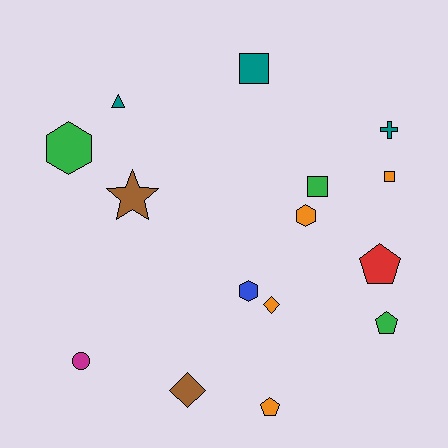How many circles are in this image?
There is 1 circle.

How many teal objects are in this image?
There are 3 teal objects.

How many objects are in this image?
There are 15 objects.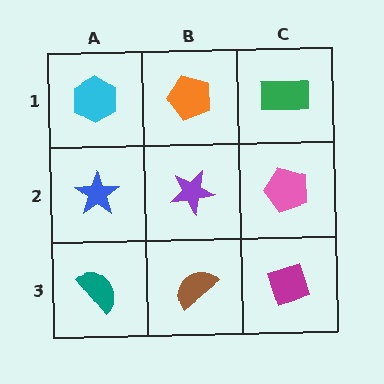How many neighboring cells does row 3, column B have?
3.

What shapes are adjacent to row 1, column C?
A pink pentagon (row 2, column C), an orange pentagon (row 1, column B).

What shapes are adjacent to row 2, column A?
A cyan hexagon (row 1, column A), a teal semicircle (row 3, column A), a purple star (row 2, column B).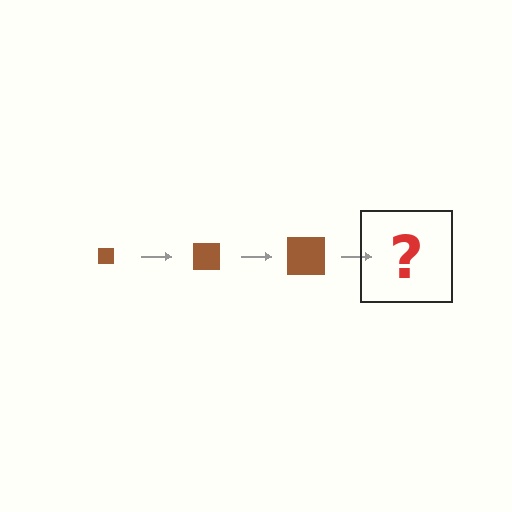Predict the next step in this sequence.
The next step is a brown square, larger than the previous one.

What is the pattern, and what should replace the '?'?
The pattern is that the square gets progressively larger each step. The '?' should be a brown square, larger than the previous one.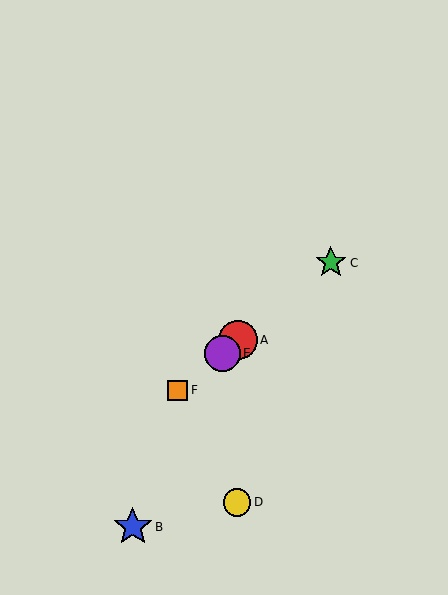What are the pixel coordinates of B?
Object B is at (133, 527).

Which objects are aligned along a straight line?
Objects A, C, E, F are aligned along a straight line.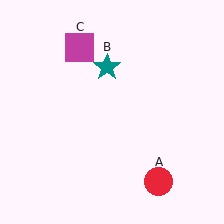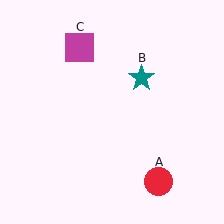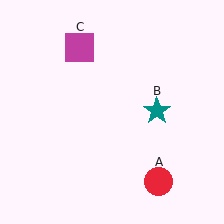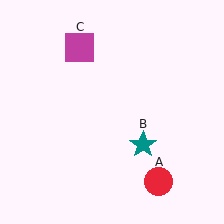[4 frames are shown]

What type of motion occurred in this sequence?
The teal star (object B) rotated clockwise around the center of the scene.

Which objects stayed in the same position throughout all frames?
Red circle (object A) and magenta square (object C) remained stationary.